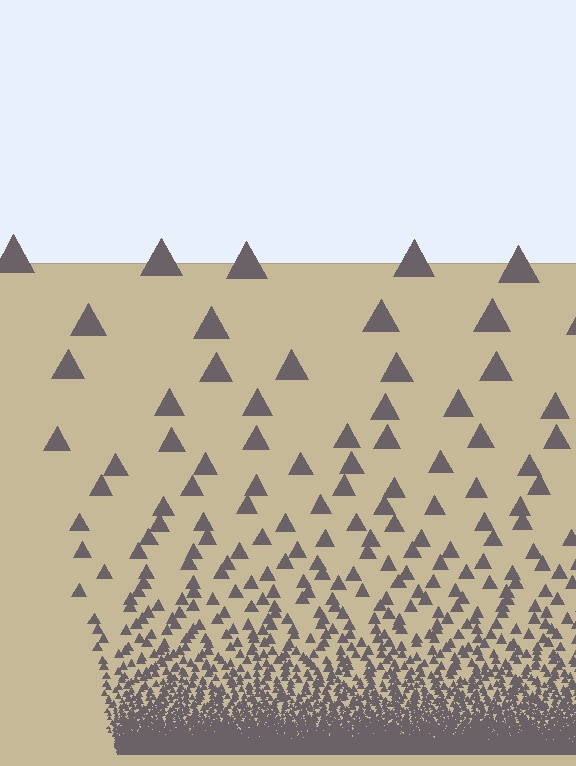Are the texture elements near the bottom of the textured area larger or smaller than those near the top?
Smaller. The gradient is inverted — elements near the bottom are smaller and denser.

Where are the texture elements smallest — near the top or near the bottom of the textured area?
Near the bottom.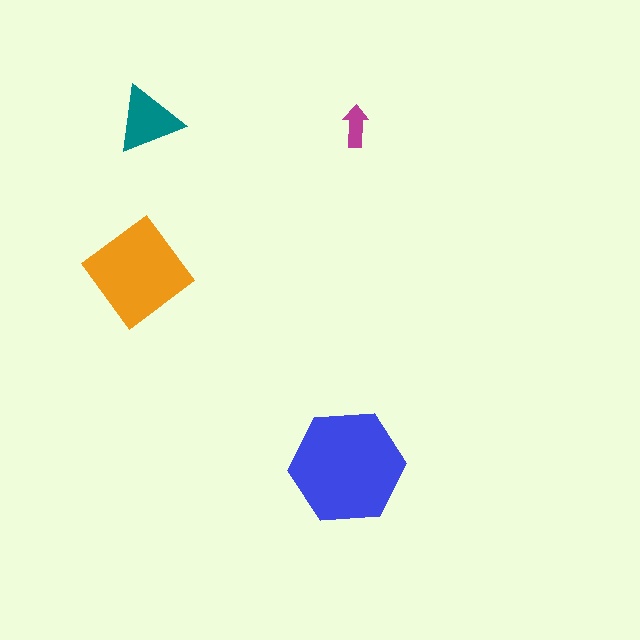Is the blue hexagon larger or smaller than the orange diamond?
Larger.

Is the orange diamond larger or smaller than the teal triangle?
Larger.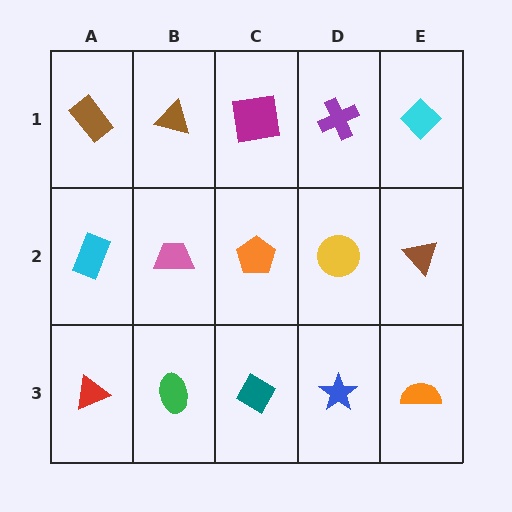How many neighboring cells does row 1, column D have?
3.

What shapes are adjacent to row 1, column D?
A yellow circle (row 2, column D), a magenta square (row 1, column C), a cyan diamond (row 1, column E).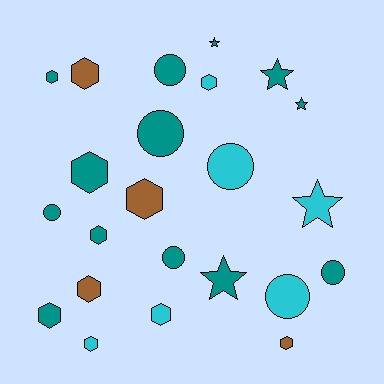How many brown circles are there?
There are no brown circles.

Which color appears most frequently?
Teal, with 13 objects.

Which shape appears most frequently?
Hexagon, with 11 objects.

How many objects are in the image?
There are 23 objects.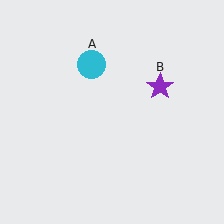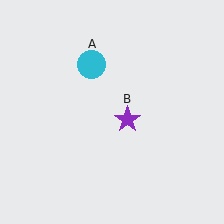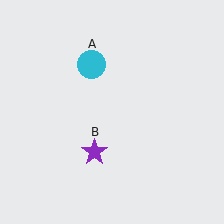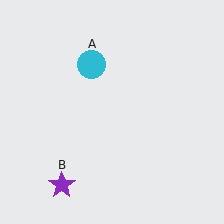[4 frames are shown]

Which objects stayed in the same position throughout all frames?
Cyan circle (object A) remained stationary.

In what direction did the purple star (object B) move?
The purple star (object B) moved down and to the left.